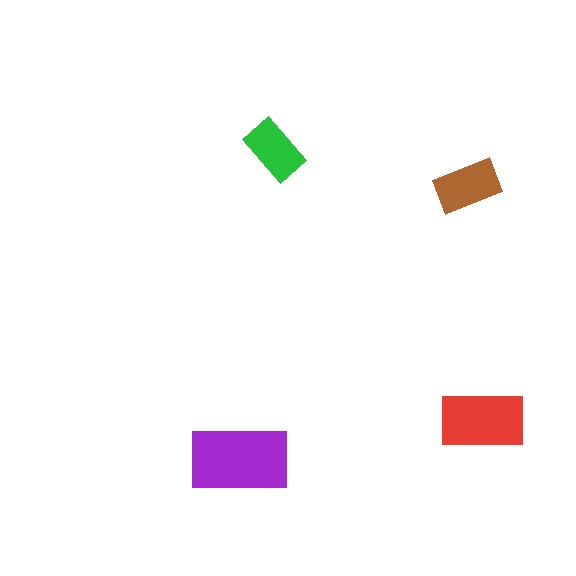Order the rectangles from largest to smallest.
the purple one, the red one, the brown one, the green one.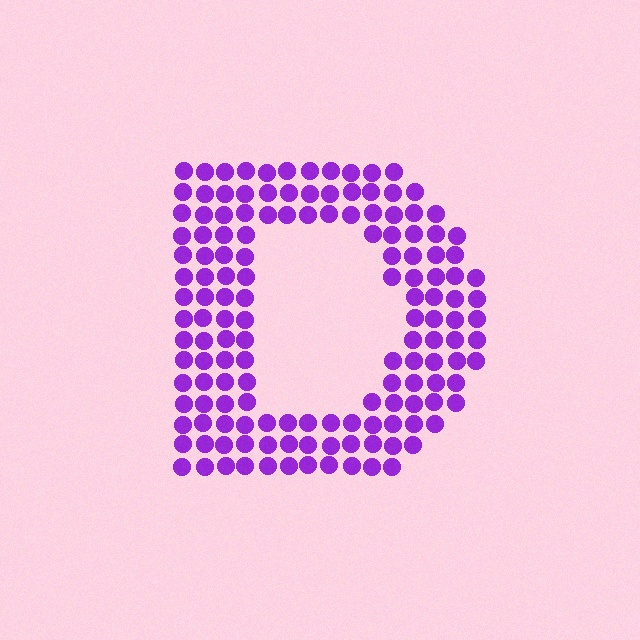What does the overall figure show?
The overall figure shows the letter D.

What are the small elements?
The small elements are circles.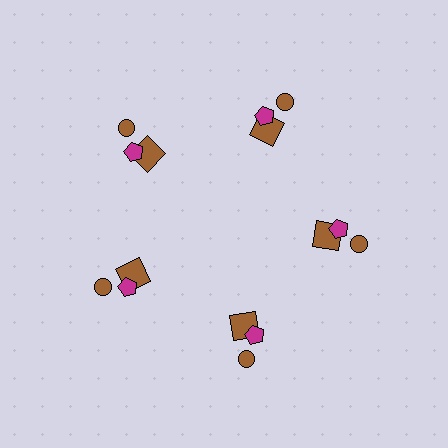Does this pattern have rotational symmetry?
Yes, this pattern has 5-fold rotational symmetry. It looks the same after rotating 72 degrees around the center.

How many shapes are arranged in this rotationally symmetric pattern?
There are 15 shapes, arranged in 5 groups of 3.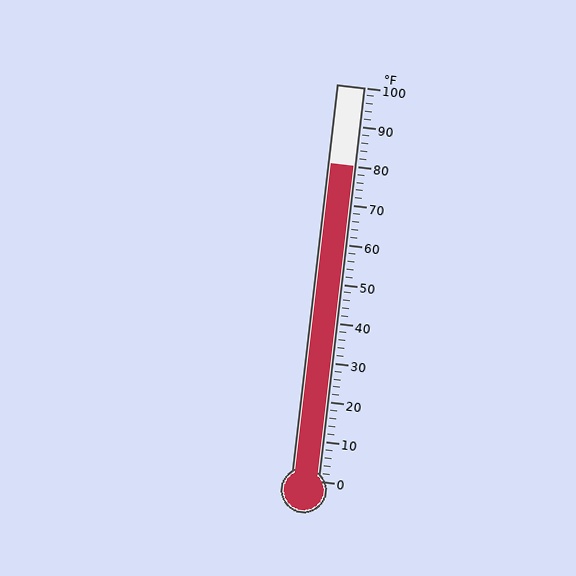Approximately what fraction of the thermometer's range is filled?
The thermometer is filled to approximately 80% of its range.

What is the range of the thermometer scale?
The thermometer scale ranges from 0°F to 100°F.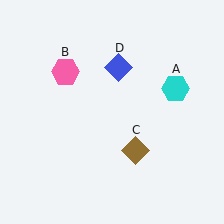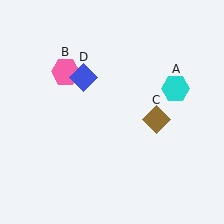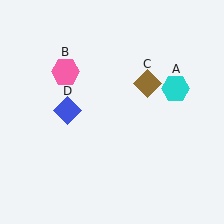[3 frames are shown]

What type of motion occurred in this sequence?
The brown diamond (object C), blue diamond (object D) rotated counterclockwise around the center of the scene.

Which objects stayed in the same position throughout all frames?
Cyan hexagon (object A) and pink hexagon (object B) remained stationary.